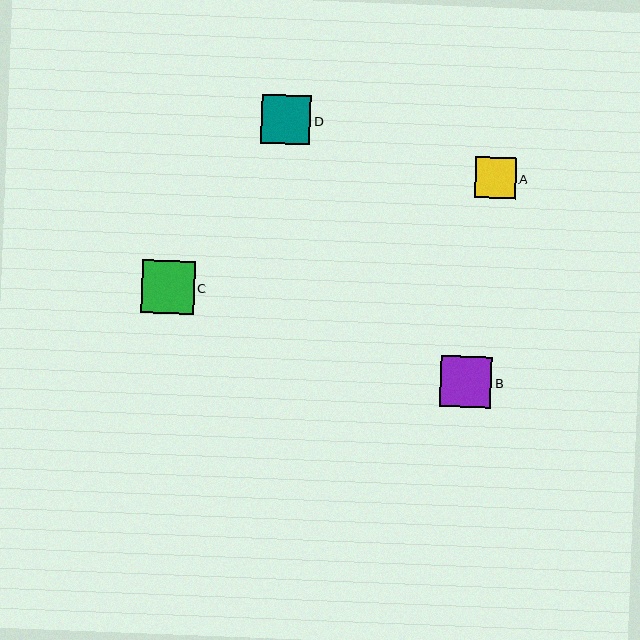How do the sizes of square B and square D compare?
Square B and square D are approximately the same size.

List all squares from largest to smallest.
From largest to smallest: C, B, D, A.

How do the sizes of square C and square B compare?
Square C and square B are approximately the same size.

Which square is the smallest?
Square A is the smallest with a size of approximately 41 pixels.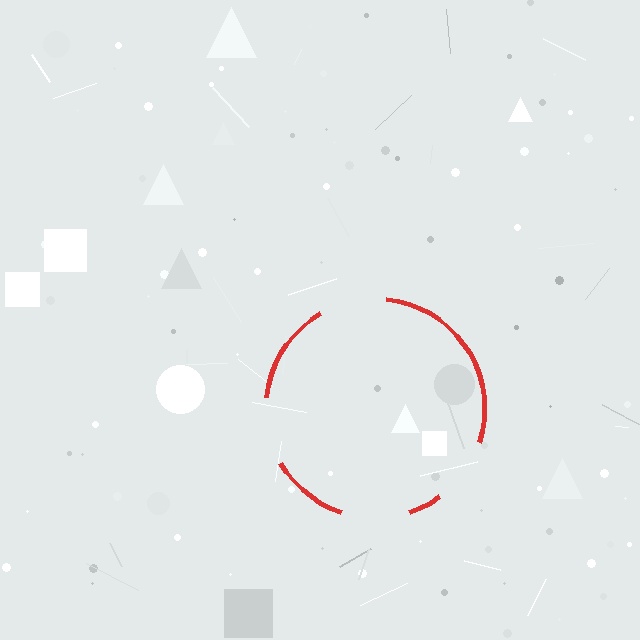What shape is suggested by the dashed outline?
The dashed outline suggests a circle.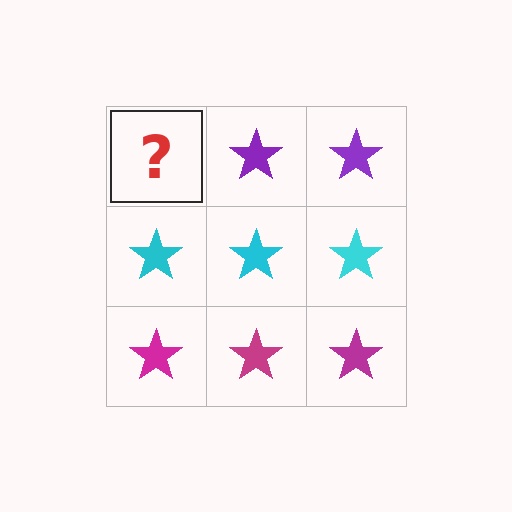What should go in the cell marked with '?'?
The missing cell should contain a purple star.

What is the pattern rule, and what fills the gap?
The rule is that each row has a consistent color. The gap should be filled with a purple star.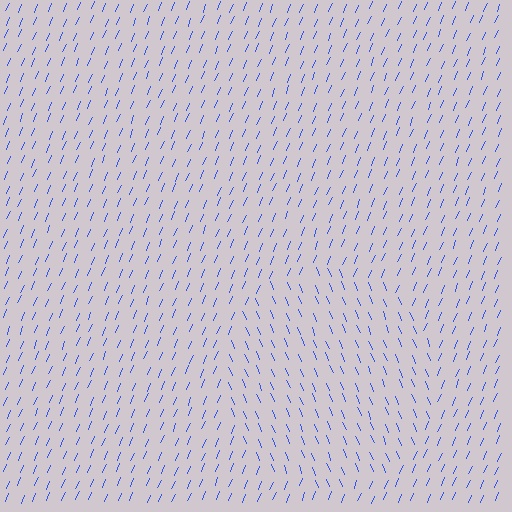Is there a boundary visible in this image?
Yes, there is a texture boundary formed by a change in line orientation.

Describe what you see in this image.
The image is filled with small blue line segments. A circle region in the image has lines oriented differently from the surrounding lines, creating a visible texture boundary.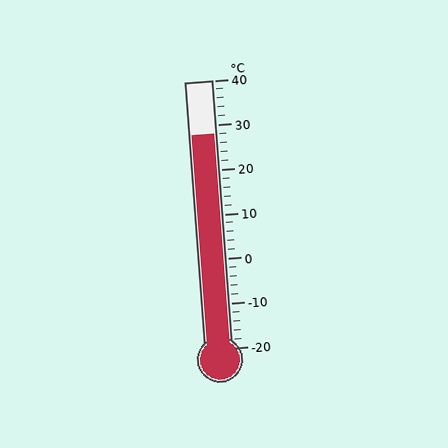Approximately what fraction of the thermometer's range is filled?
The thermometer is filled to approximately 80% of its range.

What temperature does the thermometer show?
The thermometer shows approximately 28°C.